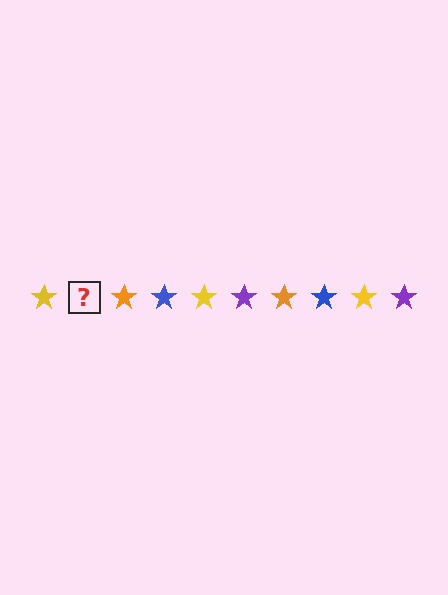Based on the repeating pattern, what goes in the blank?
The blank should be a purple star.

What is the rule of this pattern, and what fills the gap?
The rule is that the pattern cycles through yellow, purple, orange, blue stars. The gap should be filled with a purple star.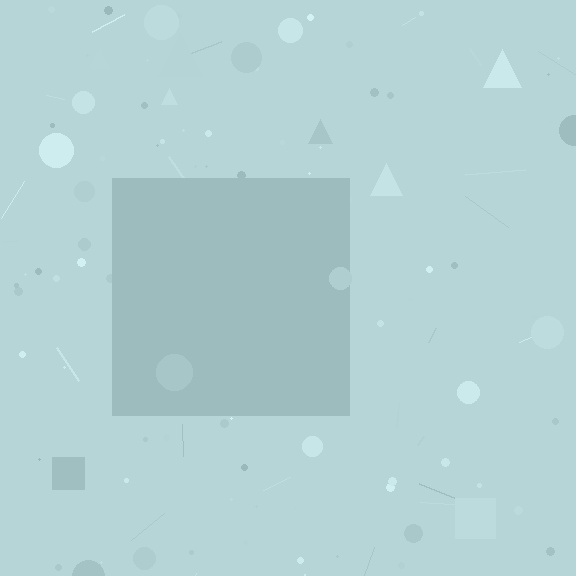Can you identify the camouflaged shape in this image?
The camouflaged shape is a square.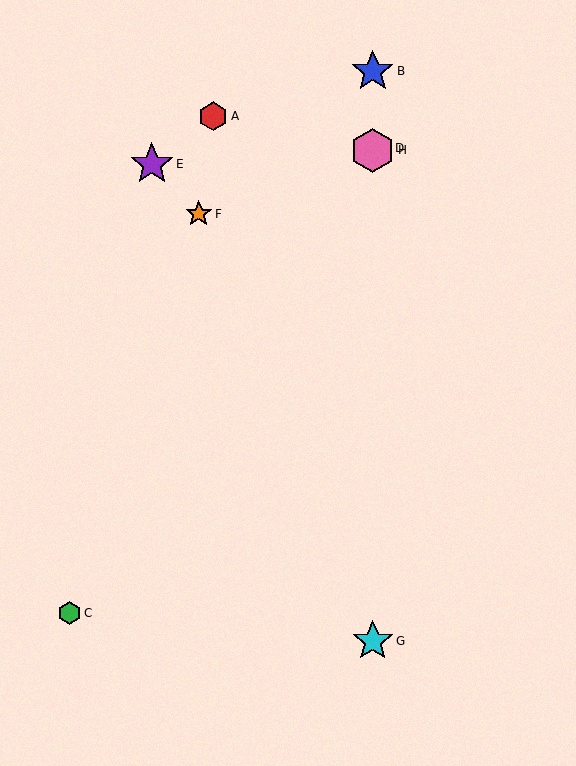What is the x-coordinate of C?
Object C is at x≈70.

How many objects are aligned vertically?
4 objects (B, D, G, H) are aligned vertically.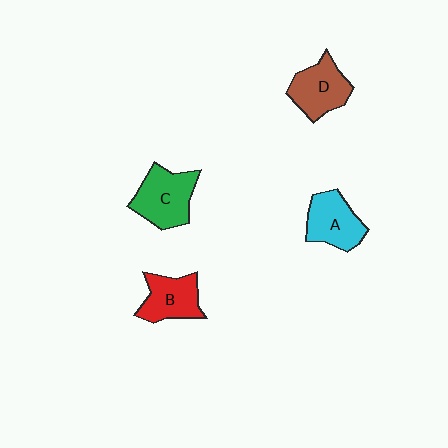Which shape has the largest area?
Shape C (green).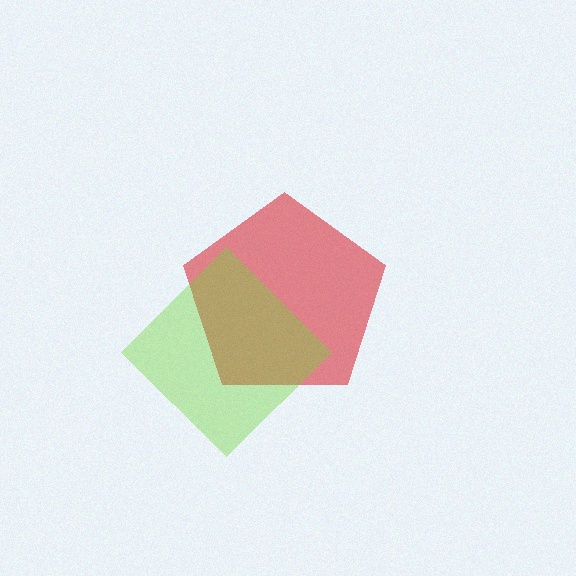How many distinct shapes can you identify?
There are 2 distinct shapes: a red pentagon, a lime diamond.